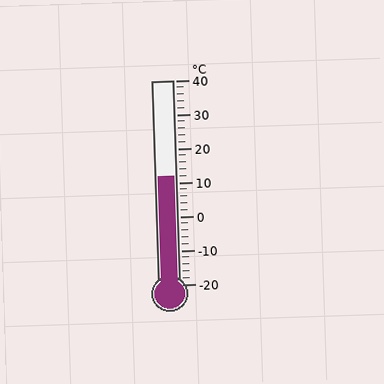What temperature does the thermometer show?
The thermometer shows approximately 12°C.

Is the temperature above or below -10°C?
The temperature is above -10°C.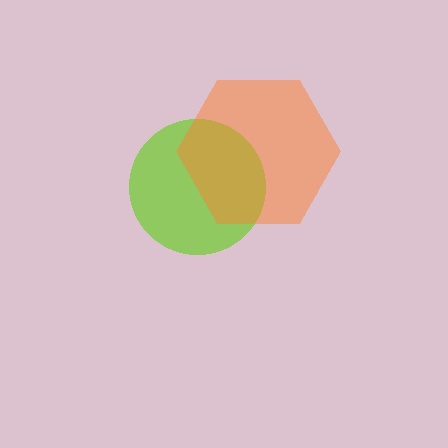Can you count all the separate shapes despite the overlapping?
Yes, there are 2 separate shapes.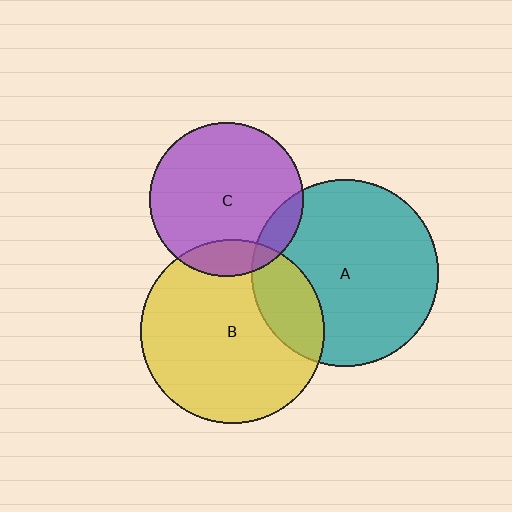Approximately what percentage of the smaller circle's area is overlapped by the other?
Approximately 10%.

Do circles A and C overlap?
Yes.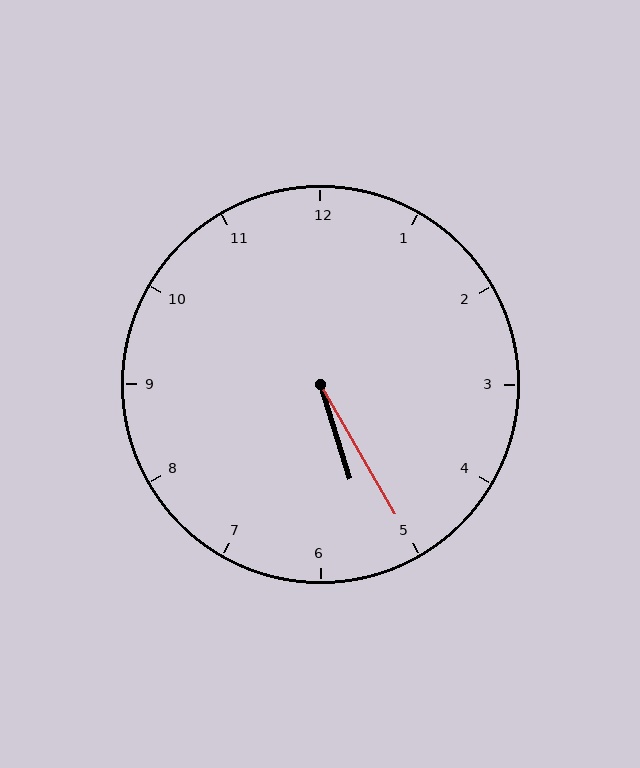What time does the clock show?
5:25.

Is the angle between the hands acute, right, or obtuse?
It is acute.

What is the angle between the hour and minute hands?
Approximately 12 degrees.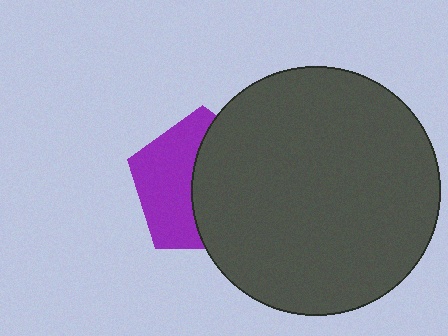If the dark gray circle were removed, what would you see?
You would see the complete purple pentagon.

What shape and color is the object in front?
The object in front is a dark gray circle.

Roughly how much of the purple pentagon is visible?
About half of it is visible (roughly 46%).